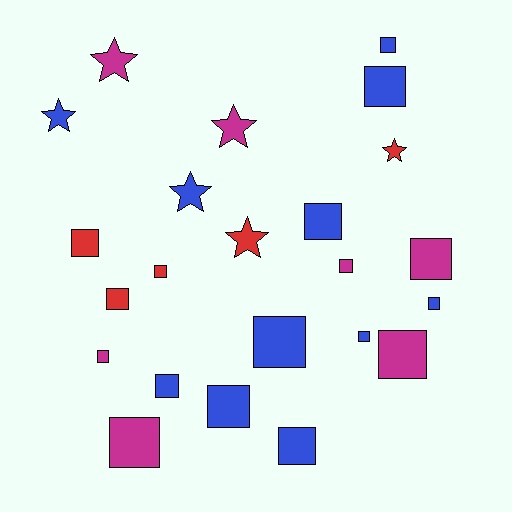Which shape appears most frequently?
Square, with 17 objects.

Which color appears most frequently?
Blue, with 11 objects.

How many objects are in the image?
There are 23 objects.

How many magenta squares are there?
There are 5 magenta squares.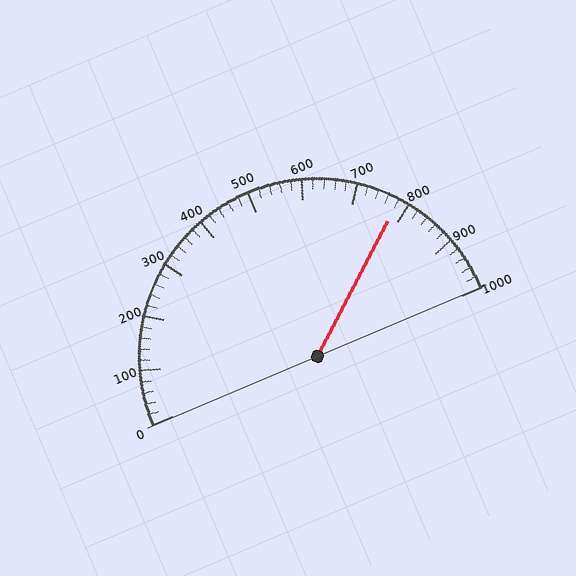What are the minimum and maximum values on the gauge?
The gauge ranges from 0 to 1000.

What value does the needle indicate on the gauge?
The needle indicates approximately 780.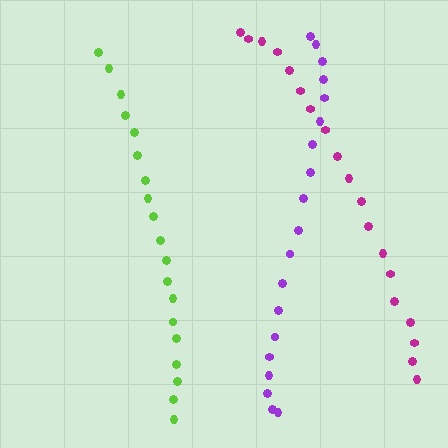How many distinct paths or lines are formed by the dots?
There are 3 distinct paths.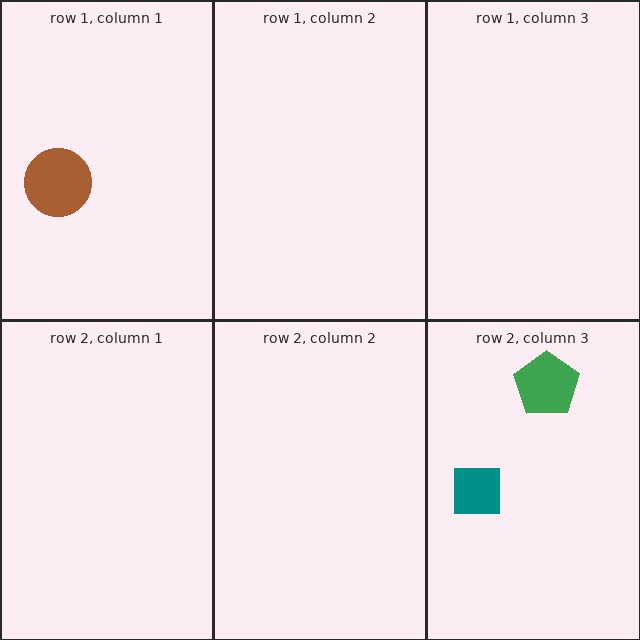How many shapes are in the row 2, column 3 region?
2.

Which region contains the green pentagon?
The row 2, column 3 region.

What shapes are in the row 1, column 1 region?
The brown circle.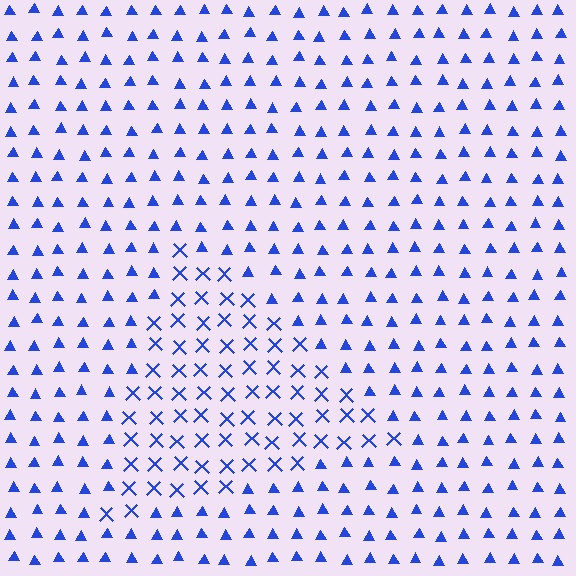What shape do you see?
I see a triangle.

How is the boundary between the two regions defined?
The boundary is defined by a change in element shape: X marks inside vs. triangles outside. All elements share the same color and spacing.